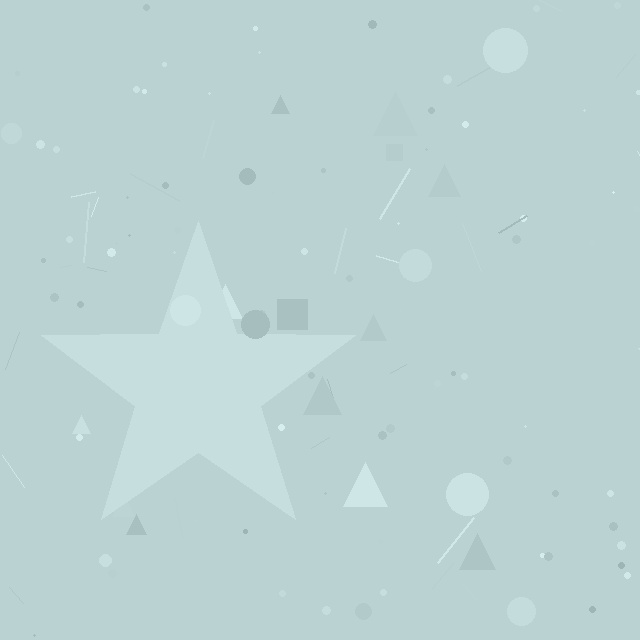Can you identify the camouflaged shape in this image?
The camouflaged shape is a star.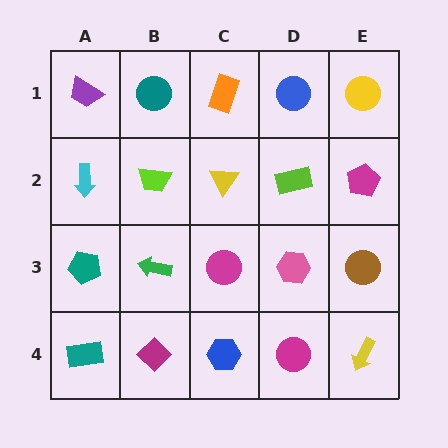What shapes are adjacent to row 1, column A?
A cyan arrow (row 2, column A), a teal circle (row 1, column B).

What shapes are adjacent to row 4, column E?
A brown circle (row 3, column E), a magenta circle (row 4, column D).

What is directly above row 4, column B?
A green arrow.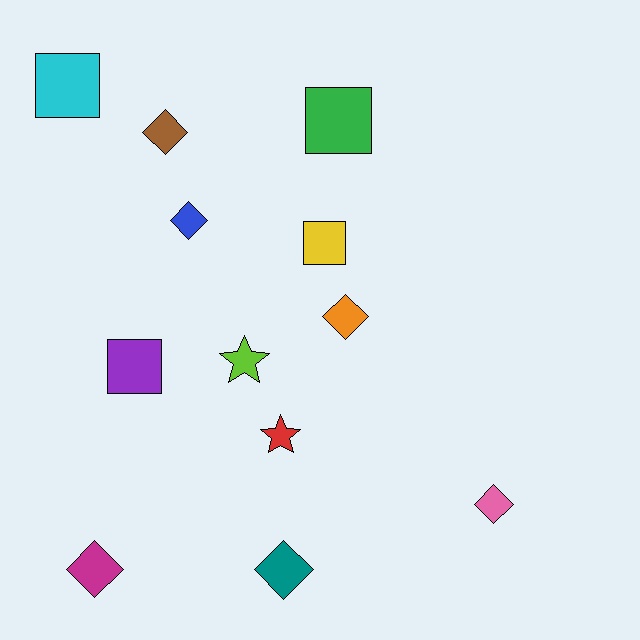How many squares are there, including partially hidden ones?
There are 4 squares.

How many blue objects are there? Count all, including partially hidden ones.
There is 1 blue object.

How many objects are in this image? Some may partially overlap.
There are 12 objects.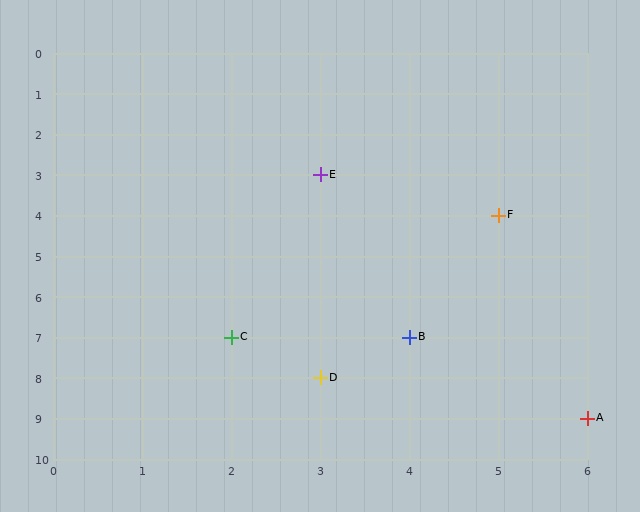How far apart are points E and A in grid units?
Points E and A are 3 columns and 6 rows apart (about 6.7 grid units diagonally).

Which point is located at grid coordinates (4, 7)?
Point B is at (4, 7).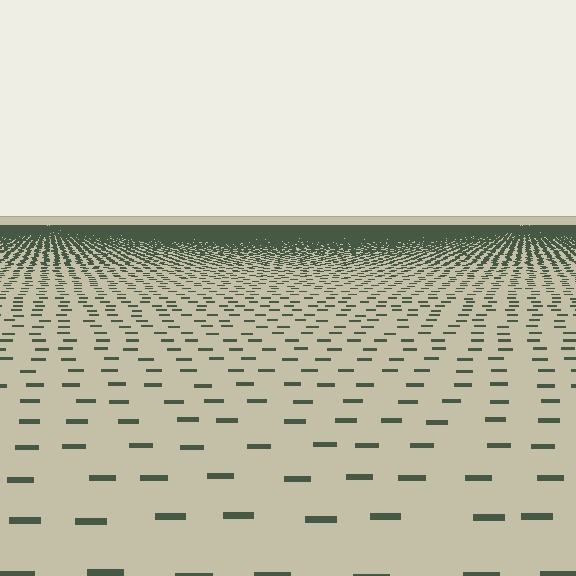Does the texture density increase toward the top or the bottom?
Density increases toward the top.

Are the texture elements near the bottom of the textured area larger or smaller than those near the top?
Larger. Near the bottom, elements are closer to the viewer and appear at a bigger on-screen size.